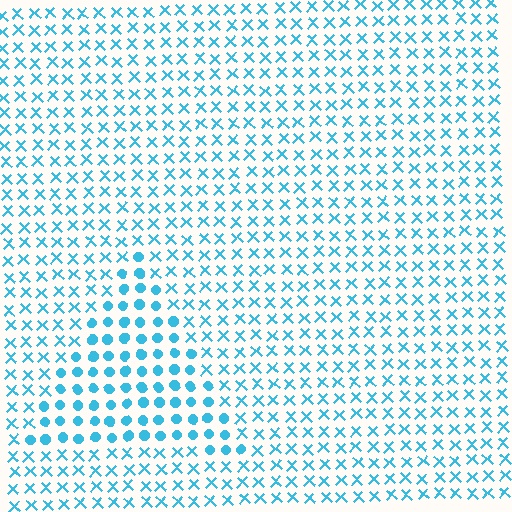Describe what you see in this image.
The image is filled with small cyan elements arranged in a uniform grid. A triangle-shaped region contains circles, while the surrounding area contains X marks. The boundary is defined purely by the change in element shape.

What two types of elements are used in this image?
The image uses circles inside the triangle region and X marks outside it.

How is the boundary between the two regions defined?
The boundary is defined by a change in element shape: circles inside vs. X marks outside. All elements share the same color and spacing.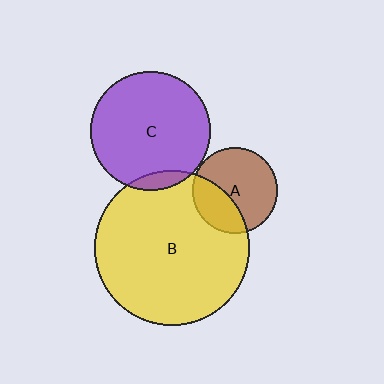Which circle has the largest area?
Circle B (yellow).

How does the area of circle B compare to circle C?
Approximately 1.7 times.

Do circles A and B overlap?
Yes.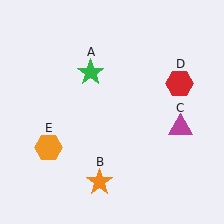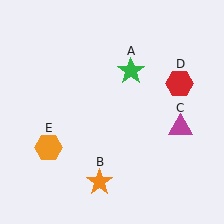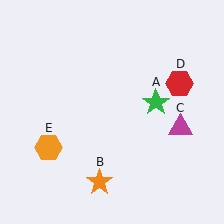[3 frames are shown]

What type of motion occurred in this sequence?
The green star (object A) rotated clockwise around the center of the scene.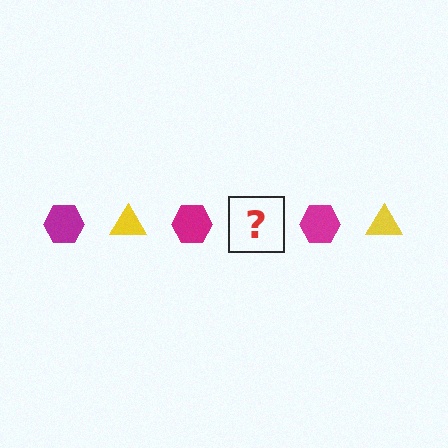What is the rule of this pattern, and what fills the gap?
The rule is that the pattern alternates between magenta hexagon and yellow triangle. The gap should be filled with a yellow triangle.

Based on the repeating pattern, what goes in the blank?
The blank should be a yellow triangle.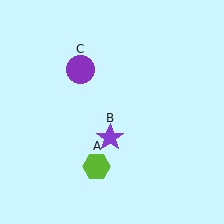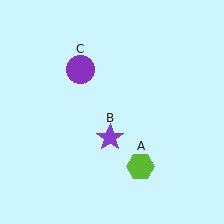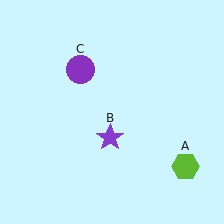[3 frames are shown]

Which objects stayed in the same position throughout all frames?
Purple star (object B) and purple circle (object C) remained stationary.